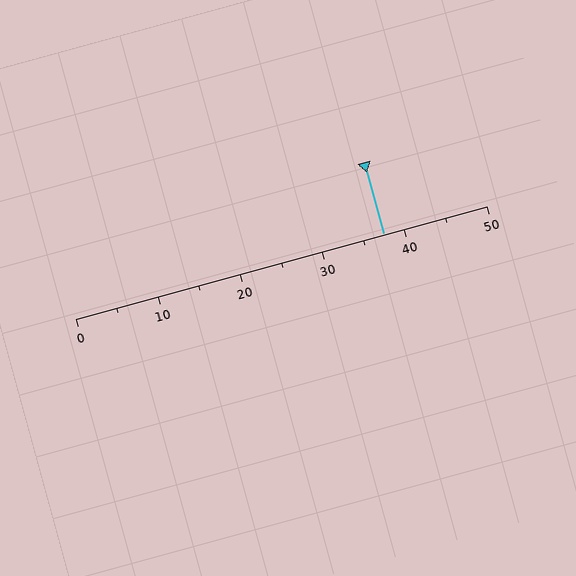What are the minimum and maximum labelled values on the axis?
The axis runs from 0 to 50.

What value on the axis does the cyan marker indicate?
The marker indicates approximately 37.5.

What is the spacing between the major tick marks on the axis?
The major ticks are spaced 10 apart.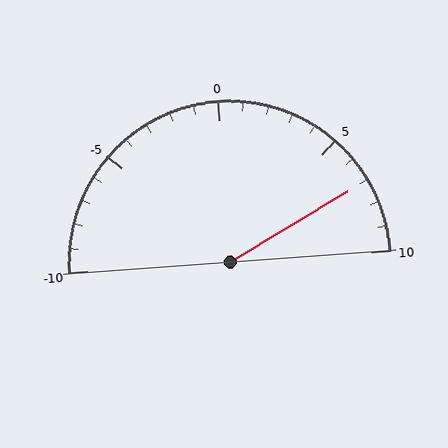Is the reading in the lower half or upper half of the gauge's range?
The reading is in the upper half of the range (-10 to 10).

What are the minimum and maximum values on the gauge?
The gauge ranges from -10 to 10.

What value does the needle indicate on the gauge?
The needle indicates approximately 7.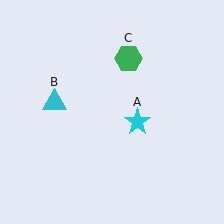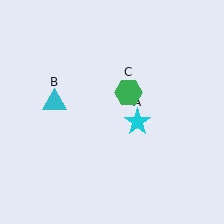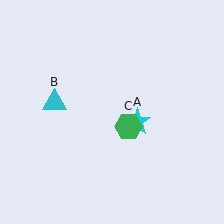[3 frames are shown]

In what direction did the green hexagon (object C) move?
The green hexagon (object C) moved down.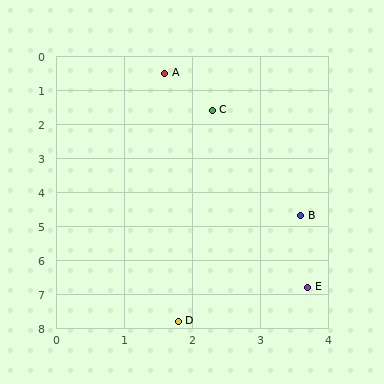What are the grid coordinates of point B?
Point B is at approximately (3.6, 4.7).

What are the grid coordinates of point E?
Point E is at approximately (3.7, 6.8).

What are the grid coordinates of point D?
Point D is at approximately (1.8, 7.8).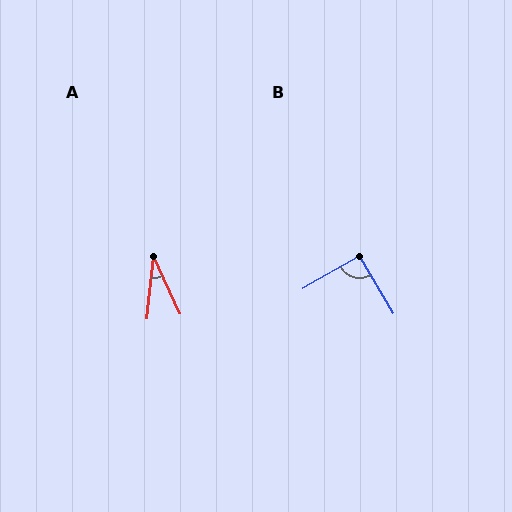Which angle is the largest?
B, at approximately 91 degrees.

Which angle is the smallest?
A, at approximately 30 degrees.